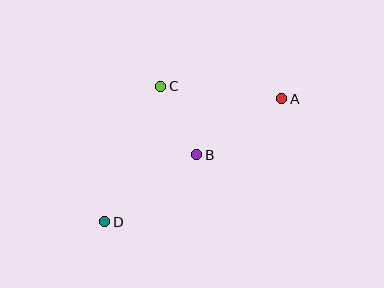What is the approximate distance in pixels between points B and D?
The distance between B and D is approximately 114 pixels.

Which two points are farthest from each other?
Points A and D are farthest from each other.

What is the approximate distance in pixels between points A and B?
The distance between A and B is approximately 102 pixels.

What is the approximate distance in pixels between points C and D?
The distance between C and D is approximately 146 pixels.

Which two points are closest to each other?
Points B and C are closest to each other.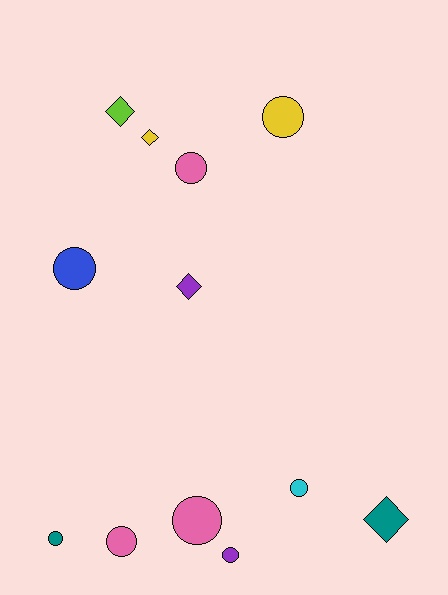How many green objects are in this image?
There are no green objects.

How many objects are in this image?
There are 12 objects.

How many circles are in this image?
There are 8 circles.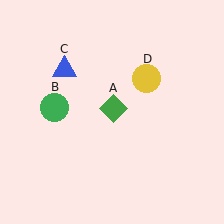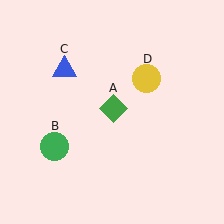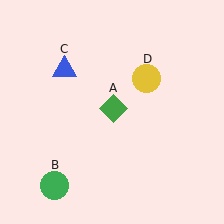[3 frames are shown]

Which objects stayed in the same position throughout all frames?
Green diamond (object A) and blue triangle (object C) and yellow circle (object D) remained stationary.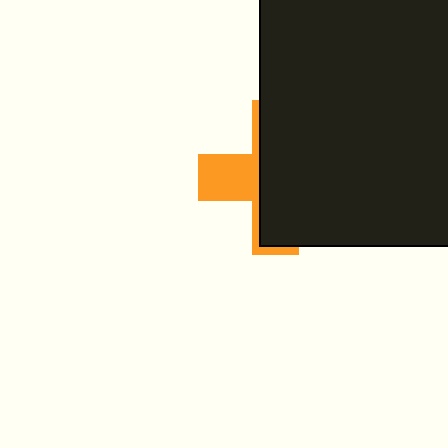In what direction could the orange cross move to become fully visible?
The orange cross could move left. That would shift it out from behind the black square entirely.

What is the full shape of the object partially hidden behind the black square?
The partially hidden object is an orange cross.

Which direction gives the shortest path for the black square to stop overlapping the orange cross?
Moving right gives the shortest separation.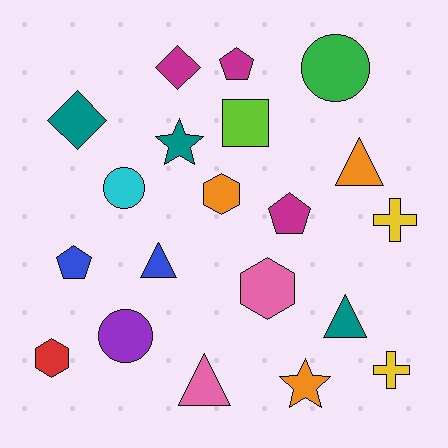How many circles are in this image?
There are 3 circles.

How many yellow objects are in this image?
There are 2 yellow objects.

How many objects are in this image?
There are 20 objects.